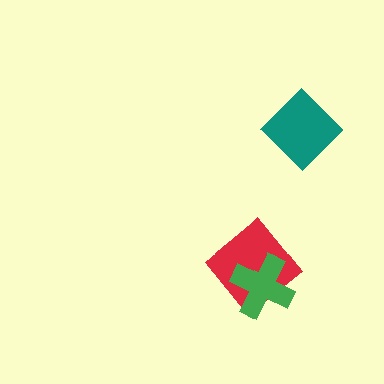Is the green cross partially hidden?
No, no other shape covers it.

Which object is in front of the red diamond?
The green cross is in front of the red diamond.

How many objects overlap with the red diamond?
1 object overlaps with the red diamond.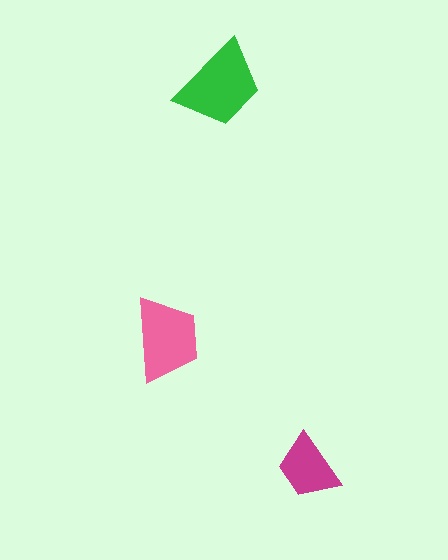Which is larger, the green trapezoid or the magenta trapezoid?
The green one.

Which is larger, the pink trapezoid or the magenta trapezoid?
The pink one.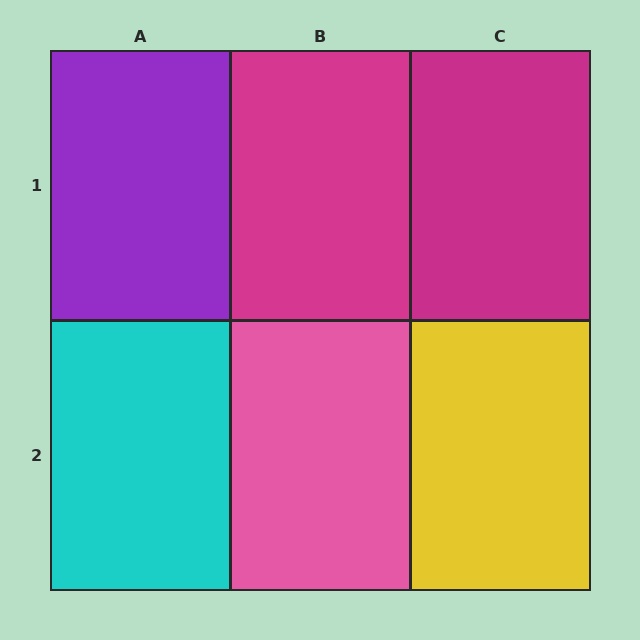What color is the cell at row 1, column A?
Purple.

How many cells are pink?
1 cell is pink.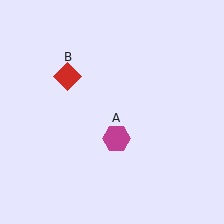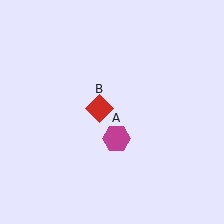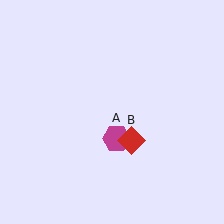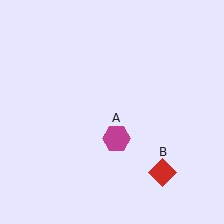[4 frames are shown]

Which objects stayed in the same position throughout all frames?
Magenta hexagon (object A) remained stationary.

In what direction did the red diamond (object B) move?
The red diamond (object B) moved down and to the right.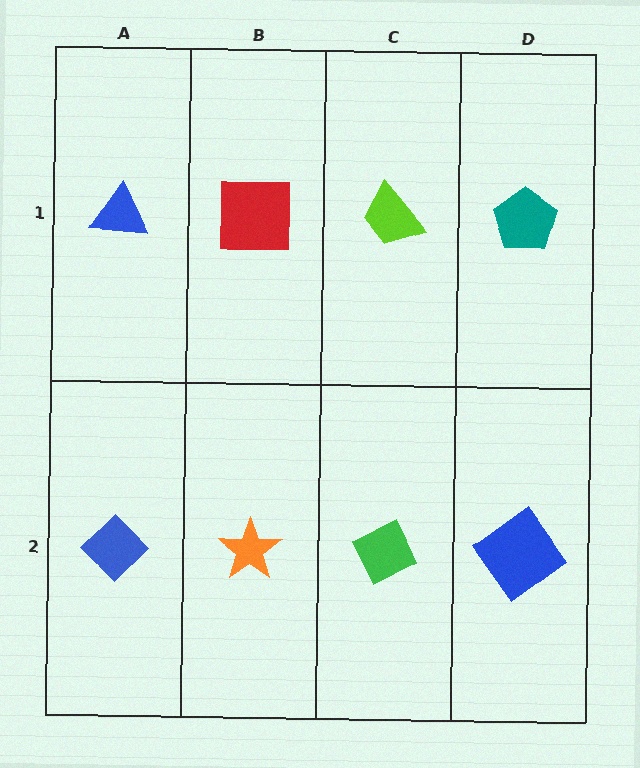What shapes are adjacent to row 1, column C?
A green diamond (row 2, column C), a red square (row 1, column B), a teal pentagon (row 1, column D).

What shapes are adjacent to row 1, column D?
A blue diamond (row 2, column D), a lime trapezoid (row 1, column C).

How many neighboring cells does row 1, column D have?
2.